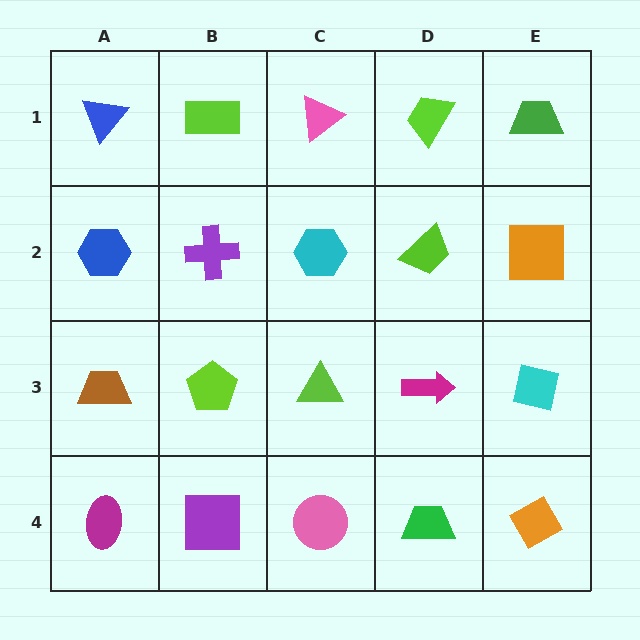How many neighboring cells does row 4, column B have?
3.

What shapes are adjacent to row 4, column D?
A magenta arrow (row 3, column D), a pink circle (row 4, column C), an orange diamond (row 4, column E).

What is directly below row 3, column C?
A pink circle.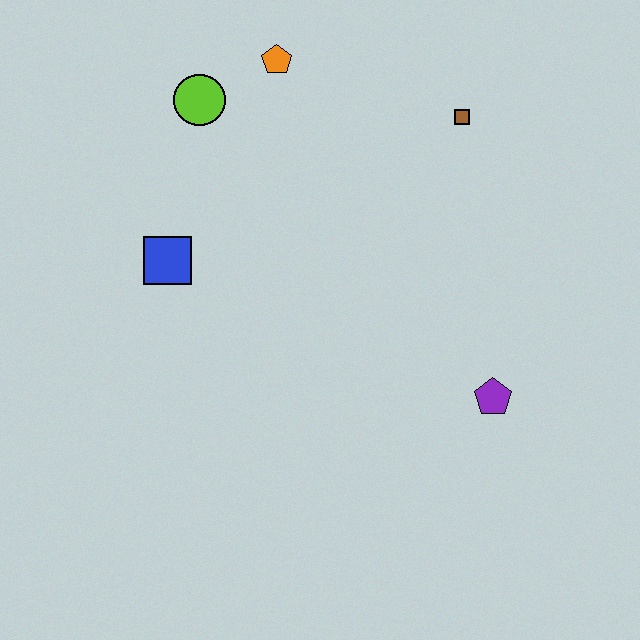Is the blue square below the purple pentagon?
No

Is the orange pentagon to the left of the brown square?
Yes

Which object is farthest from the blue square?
The purple pentagon is farthest from the blue square.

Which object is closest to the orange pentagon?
The lime circle is closest to the orange pentagon.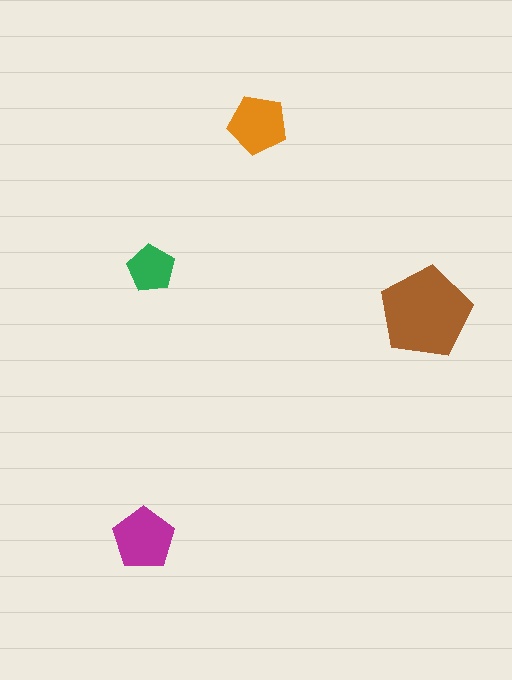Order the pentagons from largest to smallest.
the brown one, the magenta one, the orange one, the green one.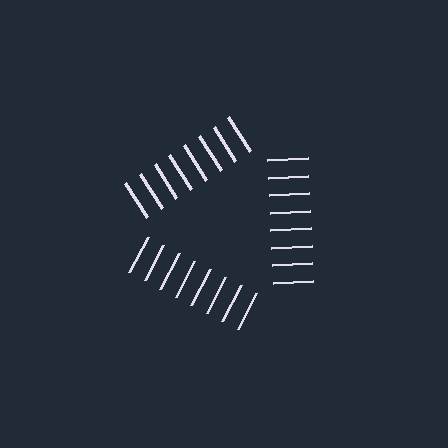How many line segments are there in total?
24 — 8 along each of the 3 edges.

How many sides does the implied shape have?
3 sides — the line-ends trace a triangle.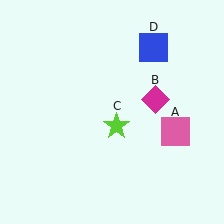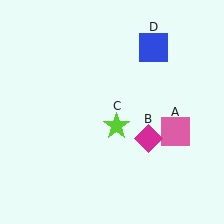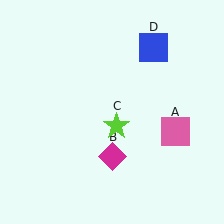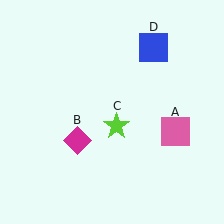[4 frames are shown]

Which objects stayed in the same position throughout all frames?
Pink square (object A) and lime star (object C) and blue square (object D) remained stationary.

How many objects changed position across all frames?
1 object changed position: magenta diamond (object B).